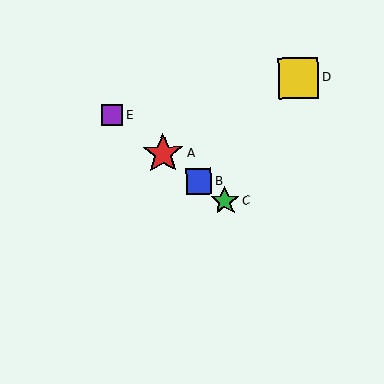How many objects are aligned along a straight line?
4 objects (A, B, C, E) are aligned along a straight line.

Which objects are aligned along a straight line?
Objects A, B, C, E are aligned along a straight line.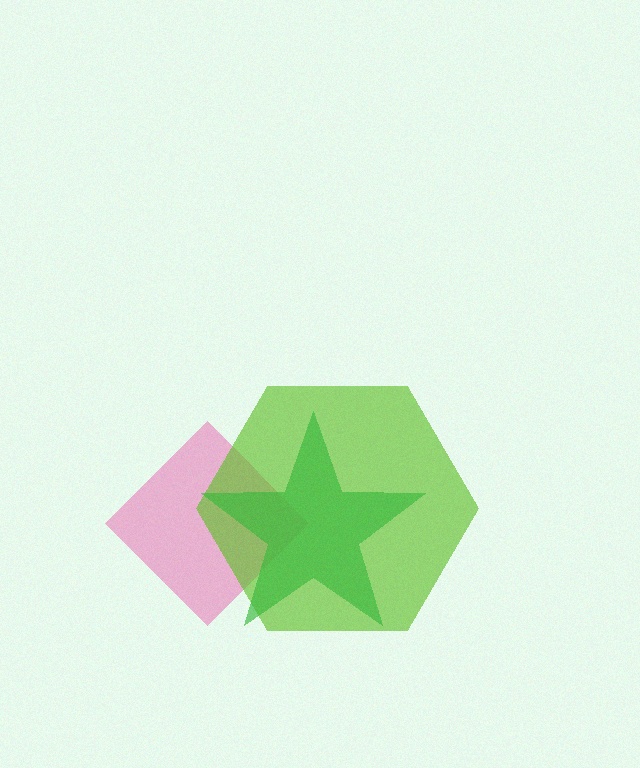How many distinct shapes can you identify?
There are 3 distinct shapes: a pink diamond, a lime hexagon, a green star.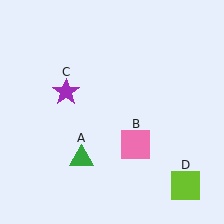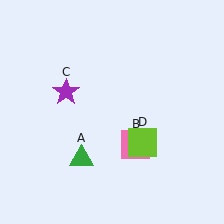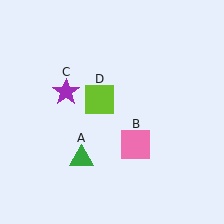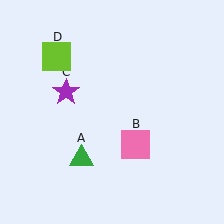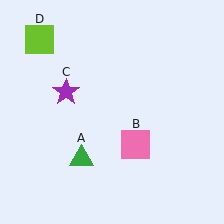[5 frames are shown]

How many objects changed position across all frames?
1 object changed position: lime square (object D).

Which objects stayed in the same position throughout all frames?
Green triangle (object A) and pink square (object B) and purple star (object C) remained stationary.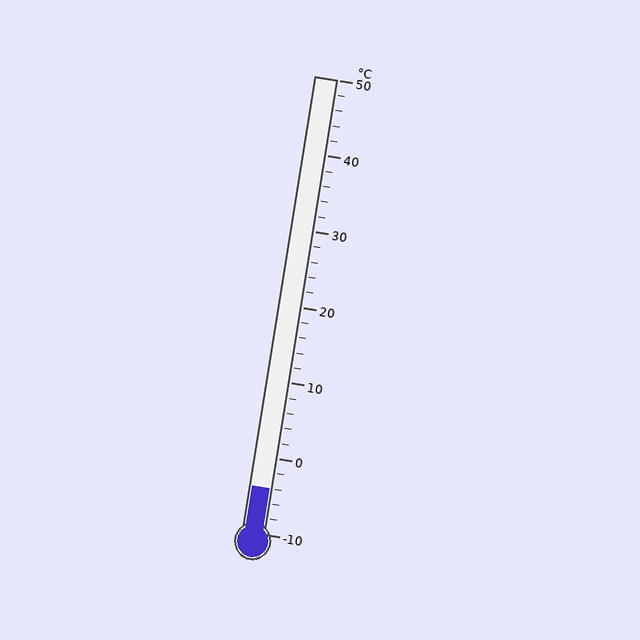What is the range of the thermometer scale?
The thermometer scale ranges from -10°C to 50°C.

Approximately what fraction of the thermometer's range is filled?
The thermometer is filled to approximately 10% of its range.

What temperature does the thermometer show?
The thermometer shows approximately -4°C.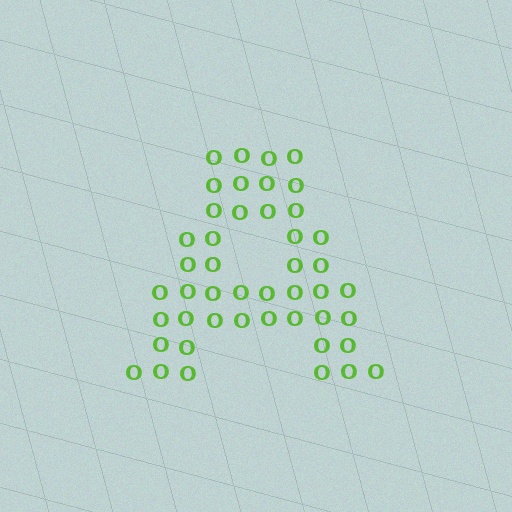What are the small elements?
The small elements are letter O's.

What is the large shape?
The large shape is the letter A.